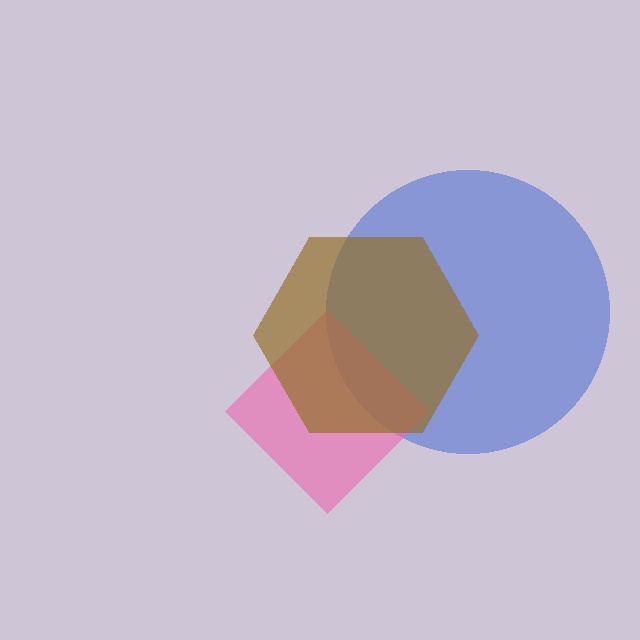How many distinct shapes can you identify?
There are 3 distinct shapes: a blue circle, a pink diamond, a brown hexagon.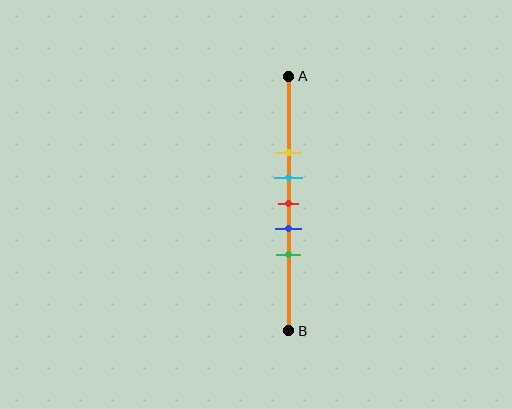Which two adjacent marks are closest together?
The cyan and red marks are the closest adjacent pair.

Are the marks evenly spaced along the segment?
Yes, the marks are approximately evenly spaced.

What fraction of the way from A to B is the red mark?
The red mark is approximately 50% (0.5) of the way from A to B.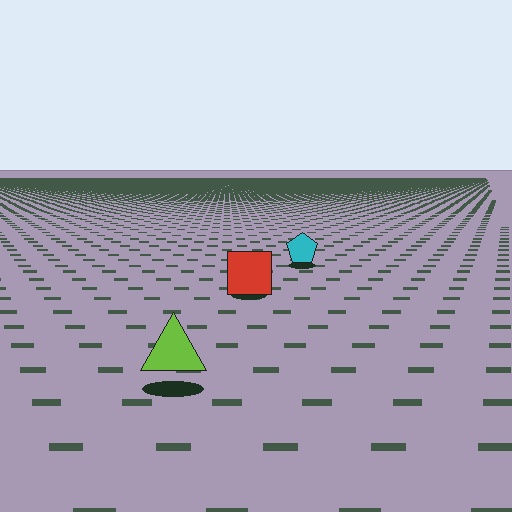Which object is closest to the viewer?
The lime triangle is closest. The texture marks near it are larger and more spread out.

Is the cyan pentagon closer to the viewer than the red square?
No. The red square is closer — you can tell from the texture gradient: the ground texture is coarser near it.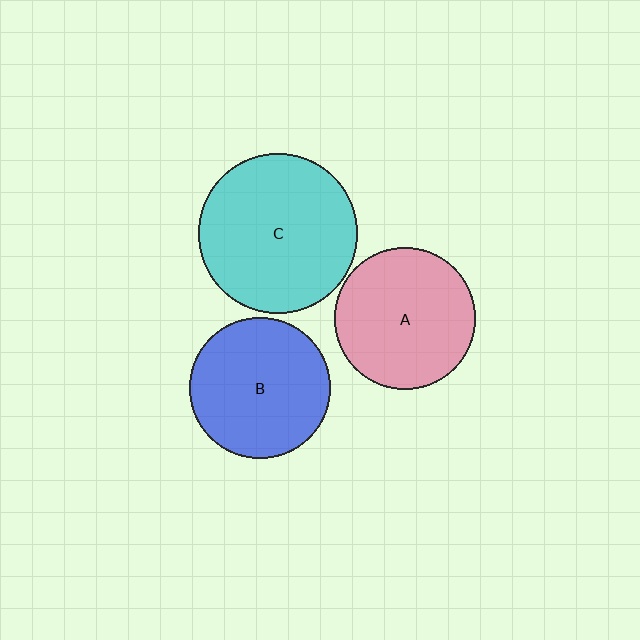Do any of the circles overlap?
No, none of the circles overlap.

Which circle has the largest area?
Circle C (cyan).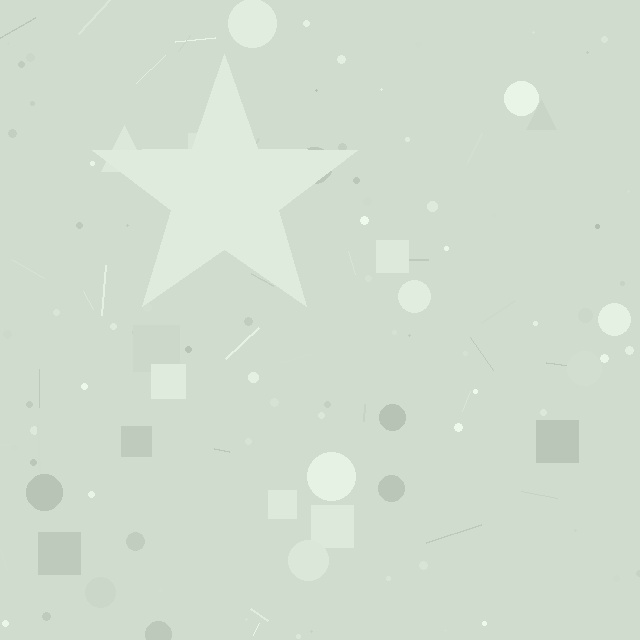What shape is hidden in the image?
A star is hidden in the image.